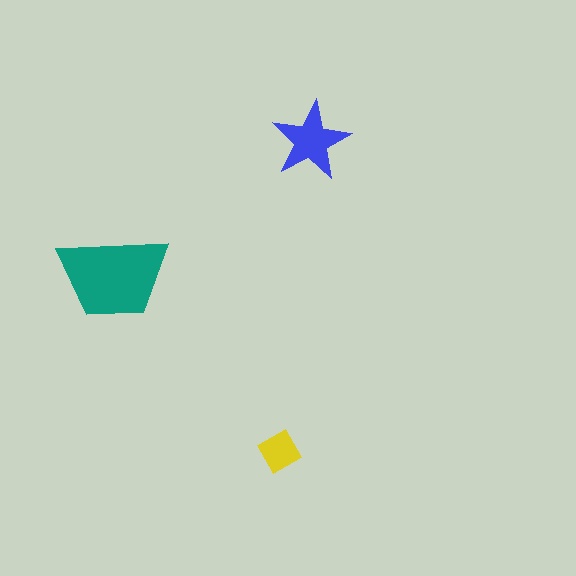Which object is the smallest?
The yellow diamond.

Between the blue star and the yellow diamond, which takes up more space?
The blue star.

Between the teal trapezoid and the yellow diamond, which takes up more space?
The teal trapezoid.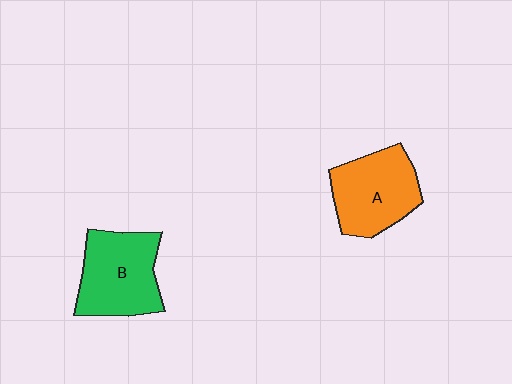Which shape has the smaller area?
Shape A (orange).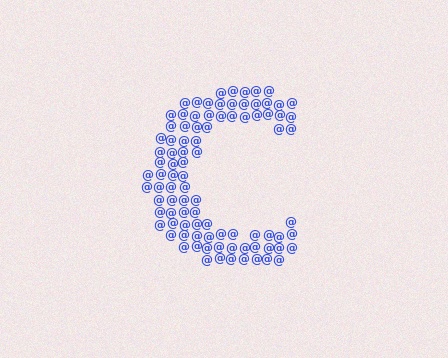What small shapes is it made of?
It is made of small at signs.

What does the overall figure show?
The overall figure shows the letter C.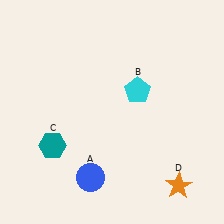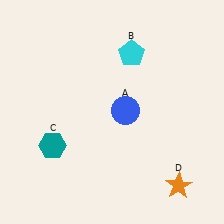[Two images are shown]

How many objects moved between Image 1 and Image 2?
2 objects moved between the two images.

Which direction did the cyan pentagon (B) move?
The cyan pentagon (B) moved up.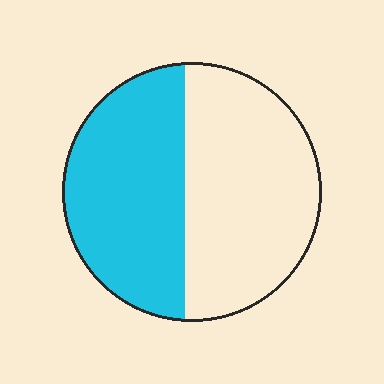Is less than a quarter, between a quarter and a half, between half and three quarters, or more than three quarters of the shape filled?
Between a quarter and a half.